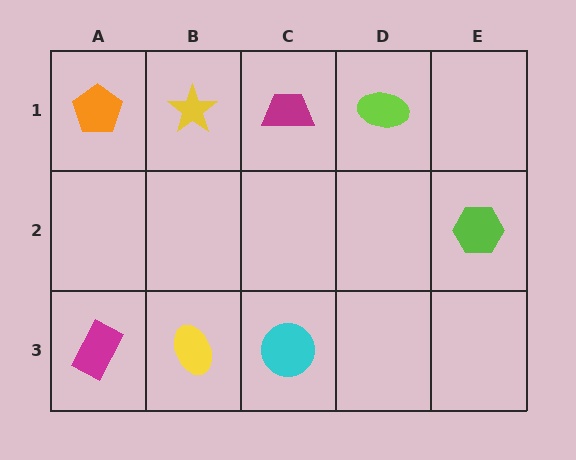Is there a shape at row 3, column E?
No, that cell is empty.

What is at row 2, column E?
A lime hexagon.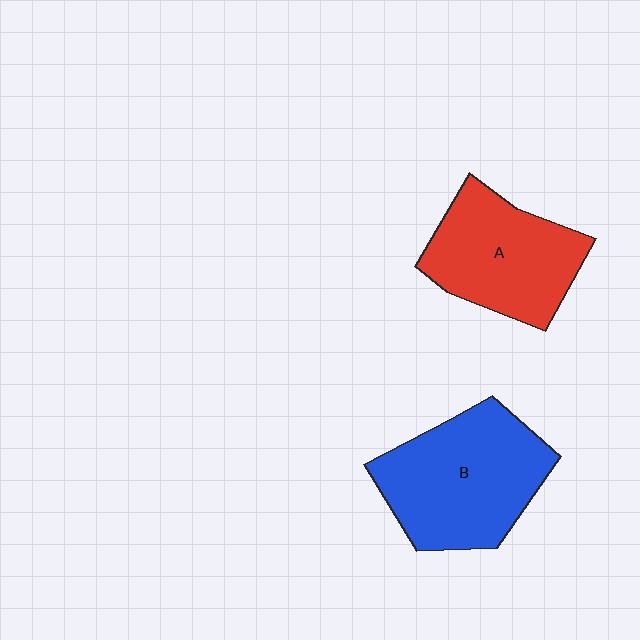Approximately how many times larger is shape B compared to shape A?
Approximately 1.2 times.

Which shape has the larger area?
Shape B (blue).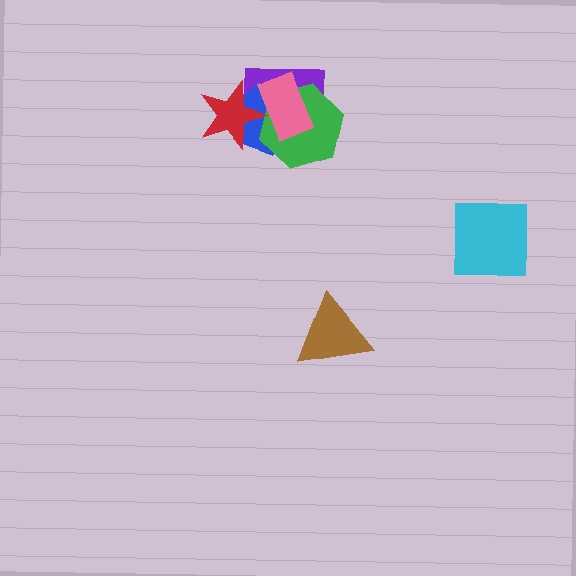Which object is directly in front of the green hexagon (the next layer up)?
The red star is directly in front of the green hexagon.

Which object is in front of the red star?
The pink rectangle is in front of the red star.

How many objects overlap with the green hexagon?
4 objects overlap with the green hexagon.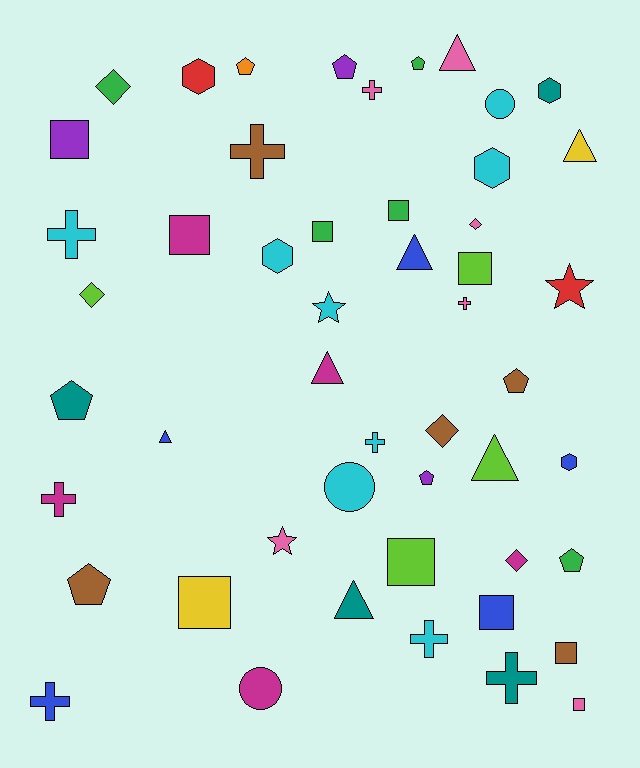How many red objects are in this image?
There are 2 red objects.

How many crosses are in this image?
There are 9 crosses.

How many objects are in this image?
There are 50 objects.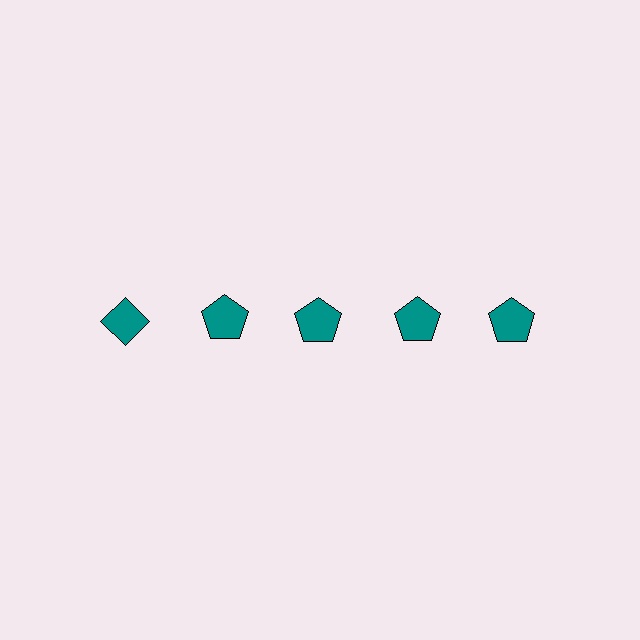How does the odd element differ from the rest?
It has a different shape: diamond instead of pentagon.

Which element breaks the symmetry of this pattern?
The teal diamond in the top row, leftmost column breaks the symmetry. All other shapes are teal pentagons.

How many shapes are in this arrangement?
There are 5 shapes arranged in a grid pattern.